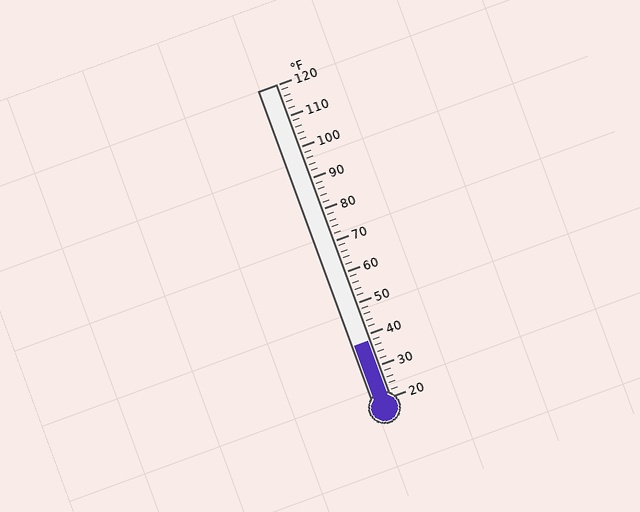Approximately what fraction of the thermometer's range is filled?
The thermometer is filled to approximately 20% of its range.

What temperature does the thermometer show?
The thermometer shows approximately 38°F.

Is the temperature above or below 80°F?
The temperature is below 80°F.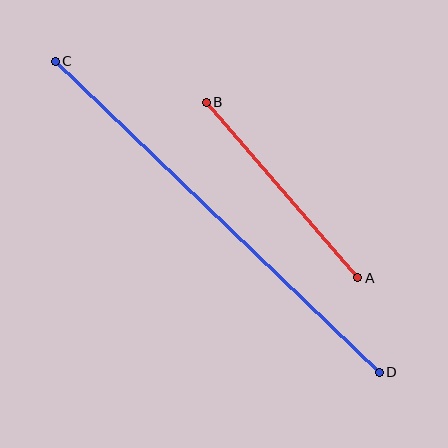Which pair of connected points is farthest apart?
Points C and D are farthest apart.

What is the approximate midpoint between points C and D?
The midpoint is at approximately (217, 217) pixels.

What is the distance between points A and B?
The distance is approximately 232 pixels.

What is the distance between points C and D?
The distance is approximately 449 pixels.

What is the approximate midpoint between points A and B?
The midpoint is at approximately (282, 190) pixels.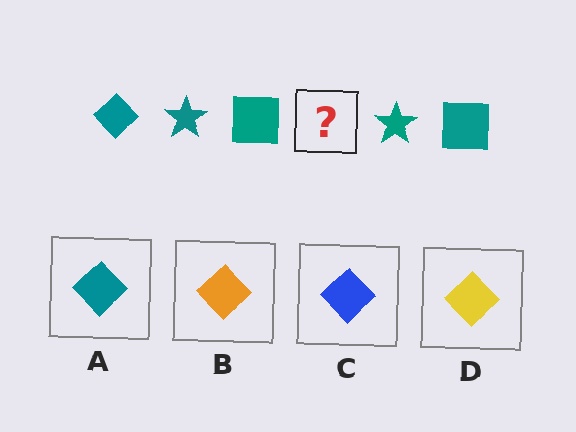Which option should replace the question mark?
Option A.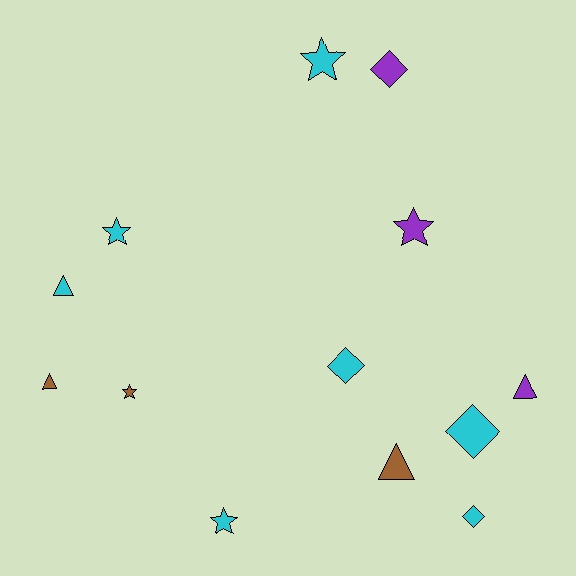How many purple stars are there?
There is 1 purple star.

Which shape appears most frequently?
Star, with 5 objects.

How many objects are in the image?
There are 13 objects.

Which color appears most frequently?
Cyan, with 7 objects.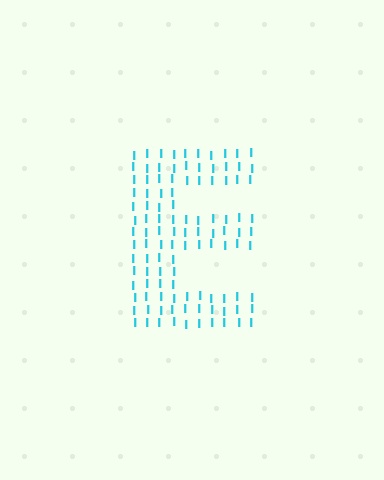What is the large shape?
The large shape is the letter E.